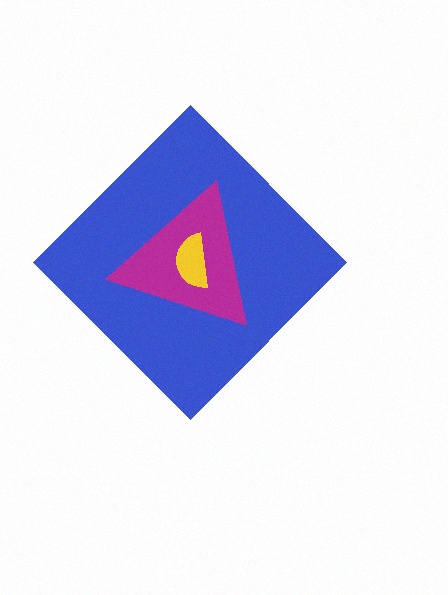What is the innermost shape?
The yellow semicircle.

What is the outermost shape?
The blue diamond.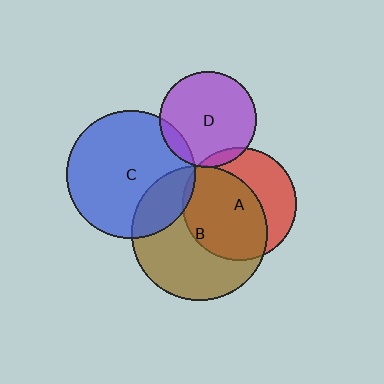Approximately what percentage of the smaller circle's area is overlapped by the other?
Approximately 5%.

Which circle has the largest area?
Circle B (brown).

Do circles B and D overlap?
Yes.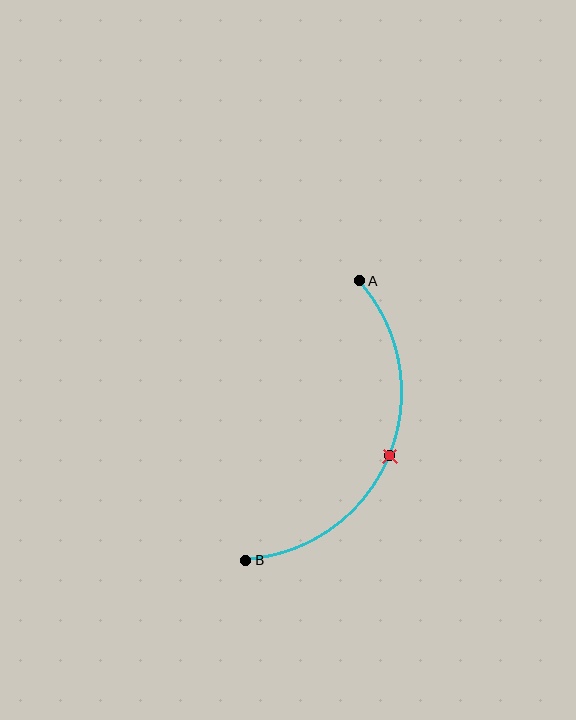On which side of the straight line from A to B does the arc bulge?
The arc bulges to the right of the straight line connecting A and B.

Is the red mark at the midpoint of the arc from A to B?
Yes. The red mark lies on the arc at equal arc-length from both A and B — it is the arc midpoint.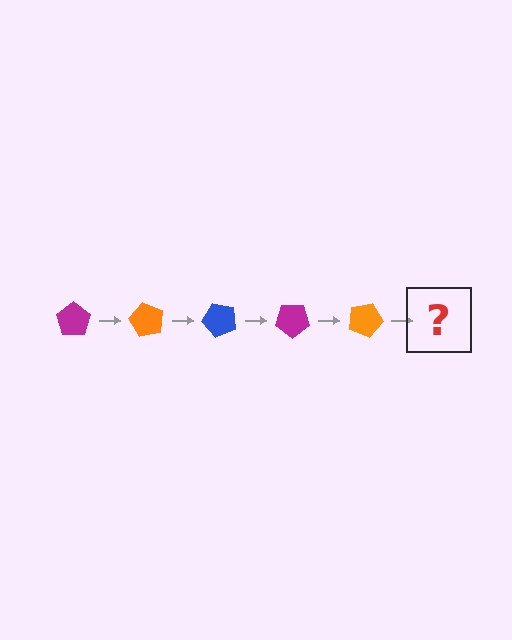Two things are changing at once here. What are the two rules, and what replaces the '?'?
The two rules are that it rotates 60 degrees each step and the color cycles through magenta, orange, and blue. The '?' should be a blue pentagon, rotated 300 degrees from the start.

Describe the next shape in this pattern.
It should be a blue pentagon, rotated 300 degrees from the start.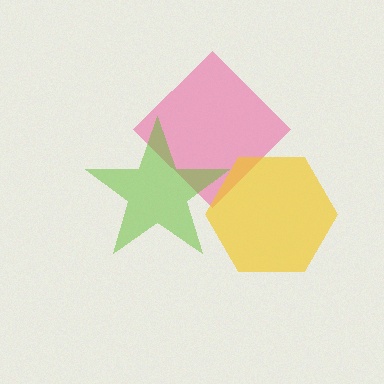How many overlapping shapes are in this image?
There are 3 overlapping shapes in the image.